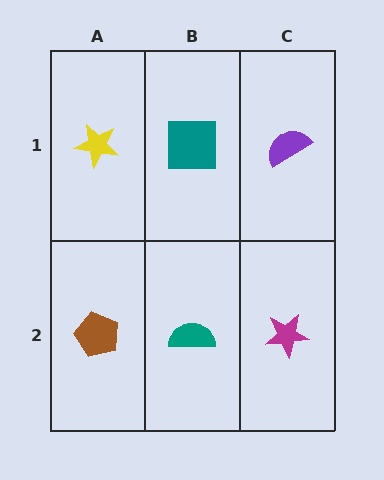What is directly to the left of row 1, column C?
A teal square.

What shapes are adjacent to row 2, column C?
A purple semicircle (row 1, column C), a teal semicircle (row 2, column B).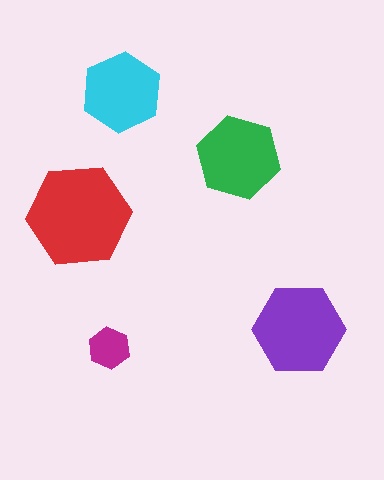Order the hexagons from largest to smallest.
the red one, the purple one, the green one, the cyan one, the magenta one.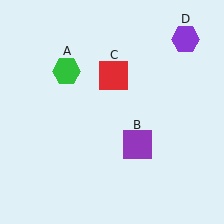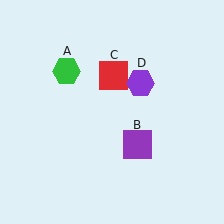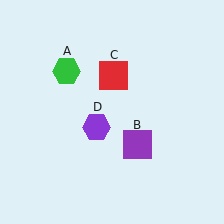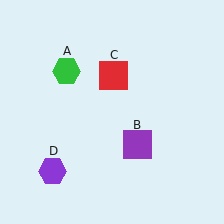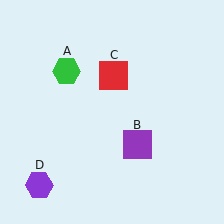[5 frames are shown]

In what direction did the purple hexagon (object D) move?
The purple hexagon (object D) moved down and to the left.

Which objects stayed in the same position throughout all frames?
Green hexagon (object A) and purple square (object B) and red square (object C) remained stationary.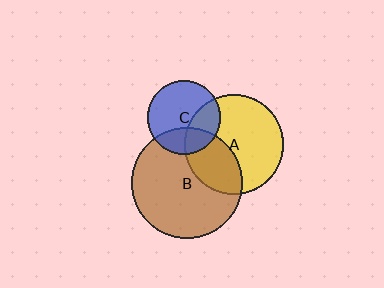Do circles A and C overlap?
Yes.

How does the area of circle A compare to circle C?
Approximately 1.8 times.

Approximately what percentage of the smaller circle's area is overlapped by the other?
Approximately 30%.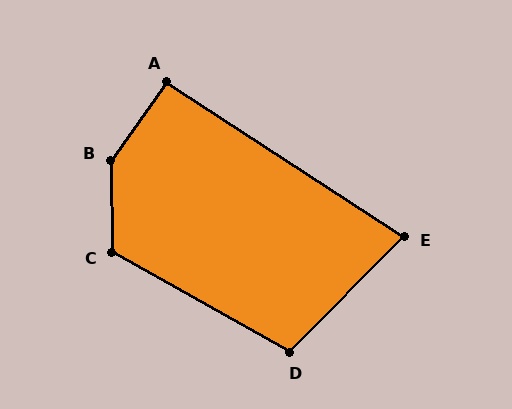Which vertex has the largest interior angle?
B, at approximately 144 degrees.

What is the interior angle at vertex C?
Approximately 120 degrees (obtuse).